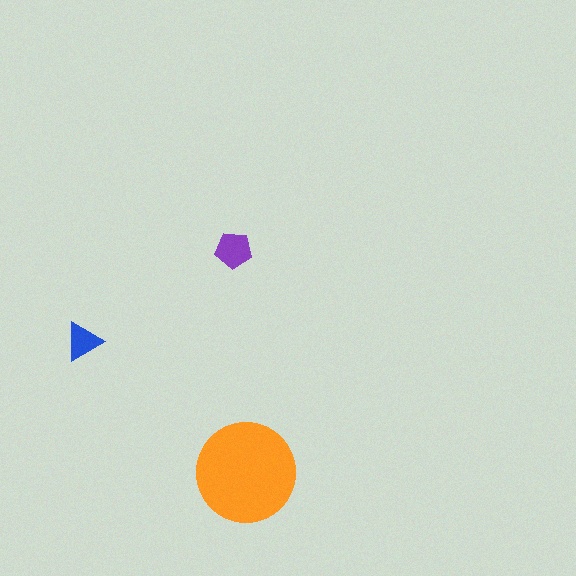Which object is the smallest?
The blue triangle.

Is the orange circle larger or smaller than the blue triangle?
Larger.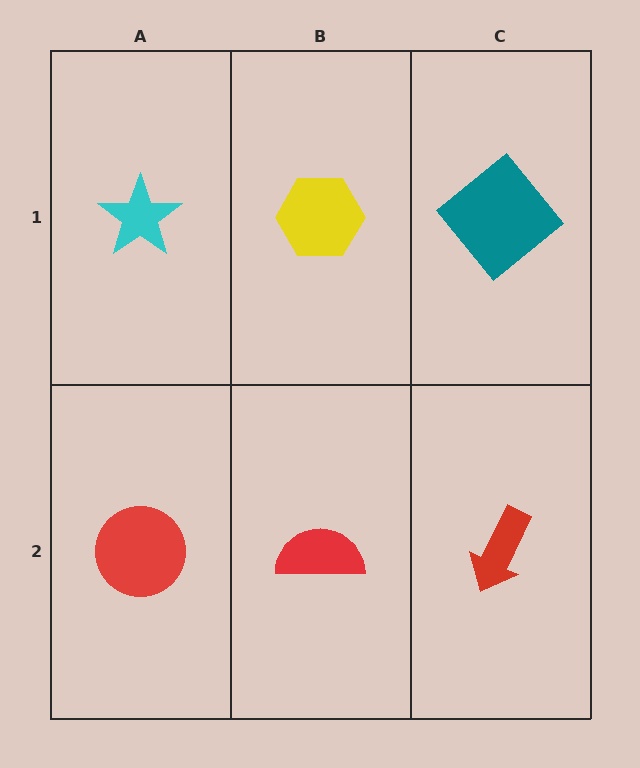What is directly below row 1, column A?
A red circle.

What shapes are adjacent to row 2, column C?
A teal diamond (row 1, column C), a red semicircle (row 2, column B).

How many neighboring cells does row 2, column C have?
2.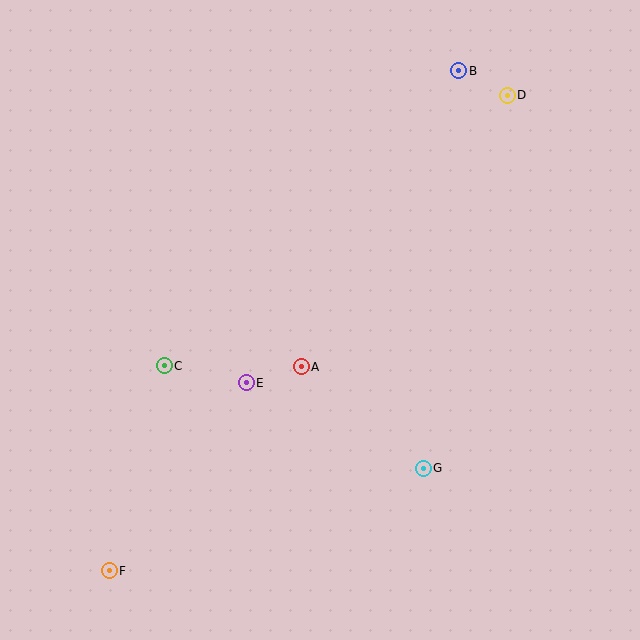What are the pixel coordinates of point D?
Point D is at (507, 95).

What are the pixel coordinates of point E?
Point E is at (246, 383).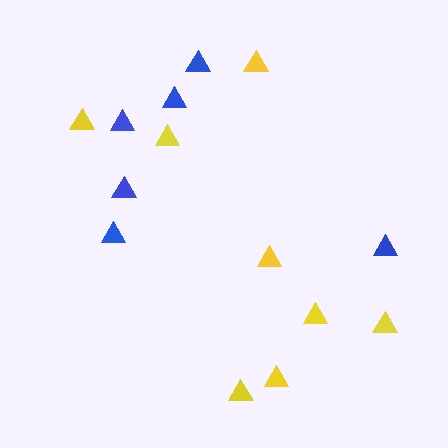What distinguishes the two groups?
There are 2 groups: one group of blue triangles (6) and one group of yellow triangles (8).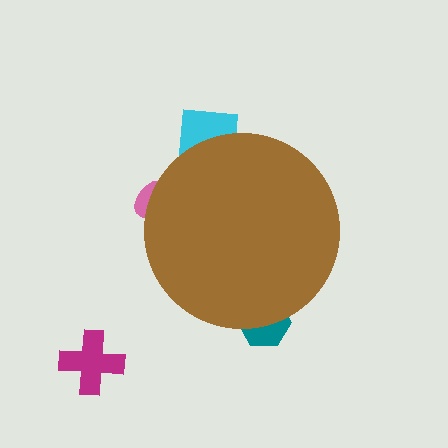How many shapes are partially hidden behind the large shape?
3 shapes are partially hidden.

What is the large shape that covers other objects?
A brown circle.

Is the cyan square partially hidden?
Yes, the cyan square is partially hidden behind the brown circle.